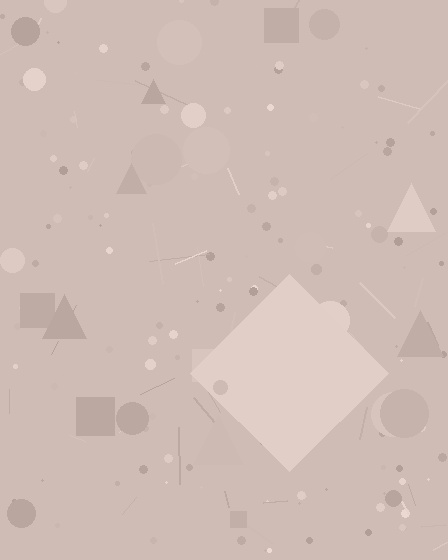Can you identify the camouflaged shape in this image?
The camouflaged shape is a diamond.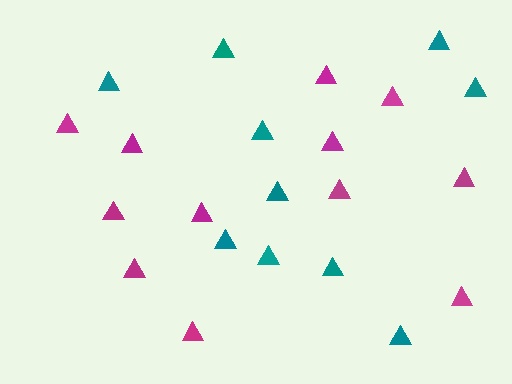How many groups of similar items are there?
There are 2 groups: one group of magenta triangles (12) and one group of teal triangles (10).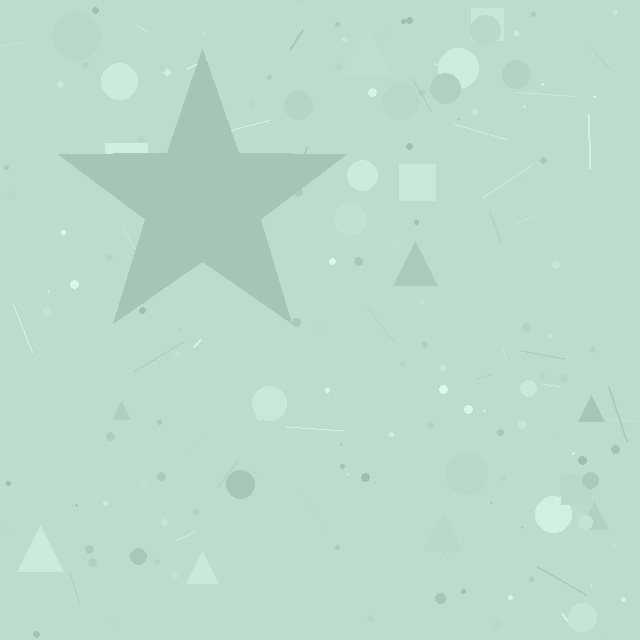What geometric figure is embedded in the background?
A star is embedded in the background.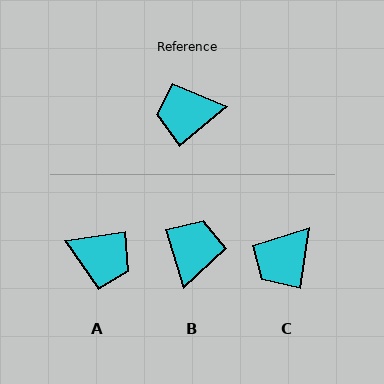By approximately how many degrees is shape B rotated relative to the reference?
Approximately 113 degrees clockwise.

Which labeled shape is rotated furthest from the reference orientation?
A, about 148 degrees away.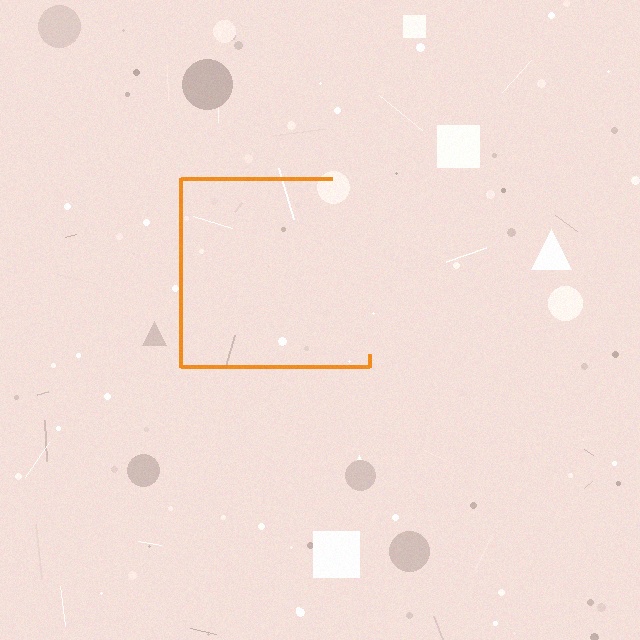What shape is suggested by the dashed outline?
The dashed outline suggests a square.